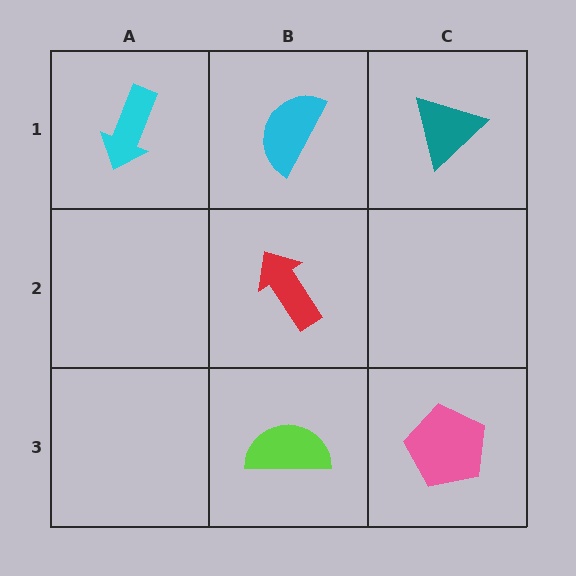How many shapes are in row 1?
3 shapes.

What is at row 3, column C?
A pink pentagon.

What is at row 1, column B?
A cyan semicircle.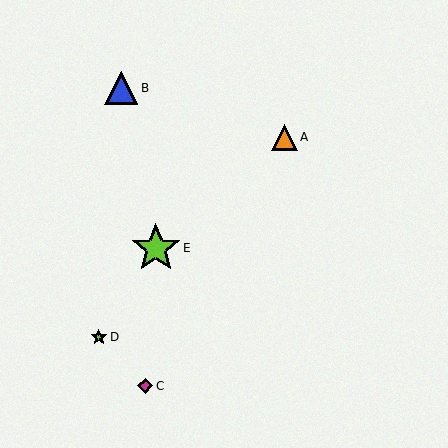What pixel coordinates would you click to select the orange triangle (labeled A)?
Click at (285, 137) to select the orange triangle A.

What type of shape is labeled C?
Shape C is a magenta diamond.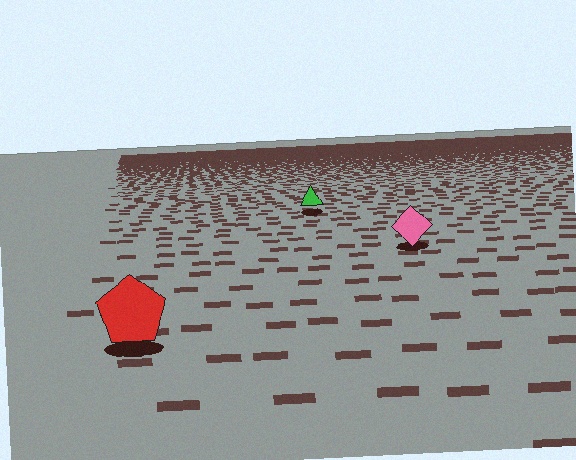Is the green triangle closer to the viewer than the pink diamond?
No. The pink diamond is closer — you can tell from the texture gradient: the ground texture is coarser near it.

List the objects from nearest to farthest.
From nearest to farthest: the red pentagon, the pink diamond, the green triangle.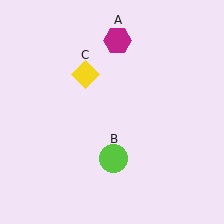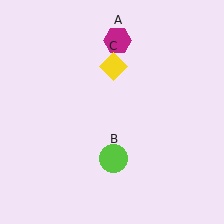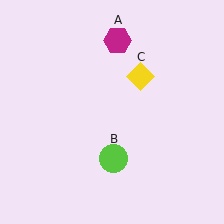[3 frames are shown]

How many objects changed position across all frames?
1 object changed position: yellow diamond (object C).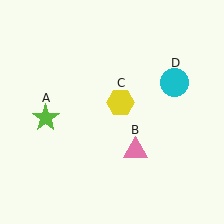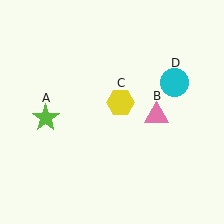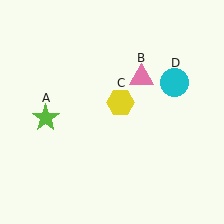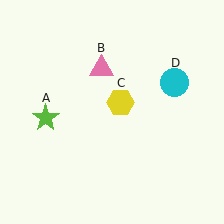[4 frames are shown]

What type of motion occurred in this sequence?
The pink triangle (object B) rotated counterclockwise around the center of the scene.